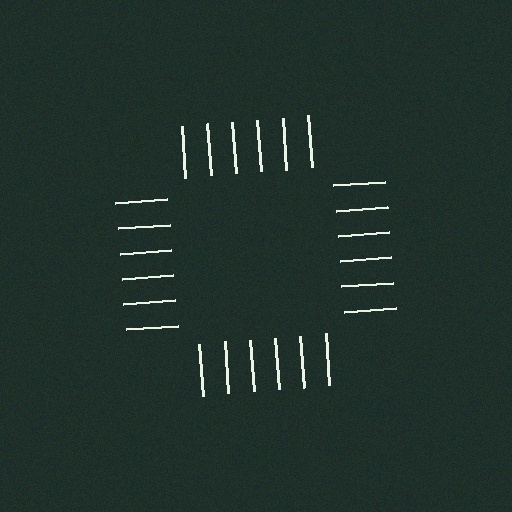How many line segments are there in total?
24 — 6 along each of the 4 edges.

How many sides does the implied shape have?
4 sides — the line-ends trace a square.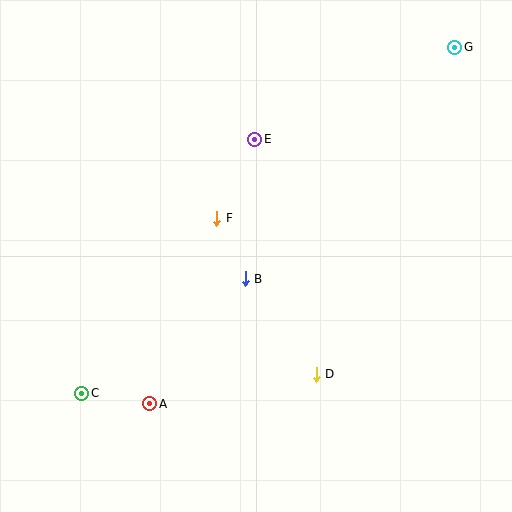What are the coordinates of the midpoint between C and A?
The midpoint between C and A is at (116, 399).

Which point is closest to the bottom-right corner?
Point D is closest to the bottom-right corner.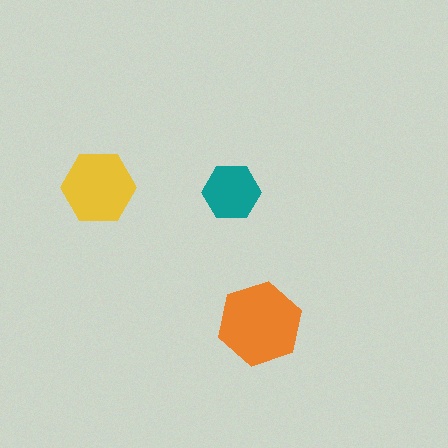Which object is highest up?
The yellow hexagon is topmost.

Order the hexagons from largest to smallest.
the orange one, the yellow one, the teal one.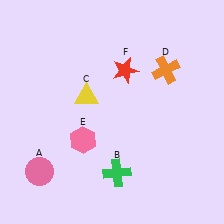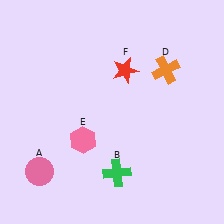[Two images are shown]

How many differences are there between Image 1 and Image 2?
There is 1 difference between the two images.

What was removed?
The yellow triangle (C) was removed in Image 2.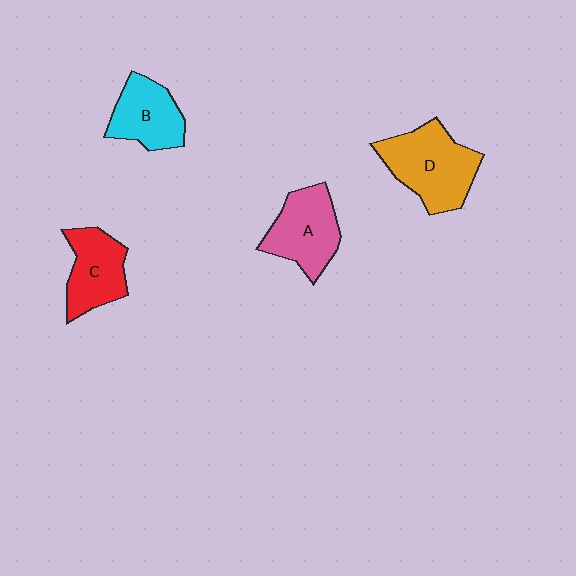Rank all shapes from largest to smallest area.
From largest to smallest: D (orange), A (pink), C (red), B (cyan).